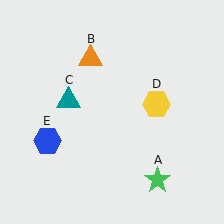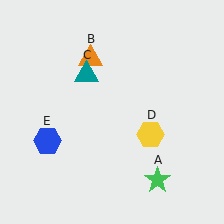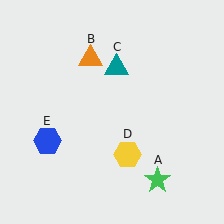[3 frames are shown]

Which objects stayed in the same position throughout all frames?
Green star (object A) and orange triangle (object B) and blue hexagon (object E) remained stationary.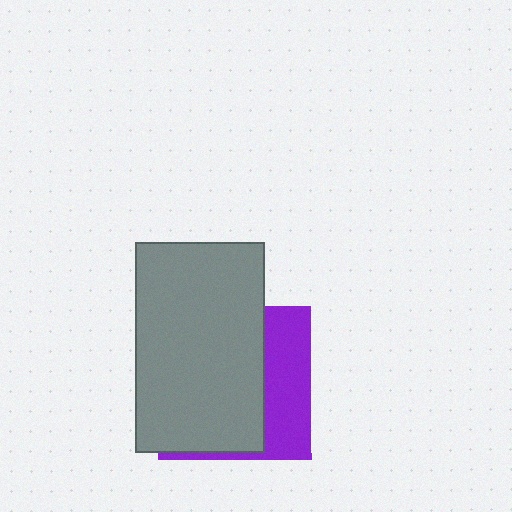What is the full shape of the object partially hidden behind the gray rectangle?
The partially hidden object is a purple square.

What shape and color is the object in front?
The object in front is a gray rectangle.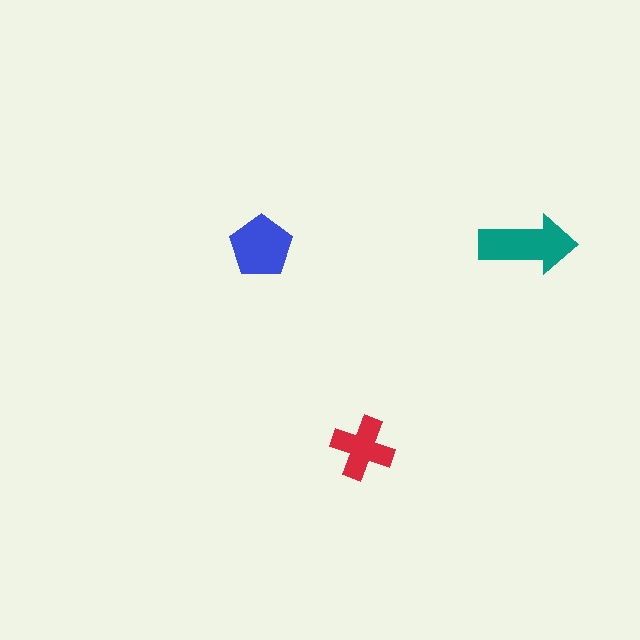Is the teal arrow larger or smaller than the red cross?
Larger.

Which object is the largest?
The teal arrow.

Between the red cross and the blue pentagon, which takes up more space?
The blue pentagon.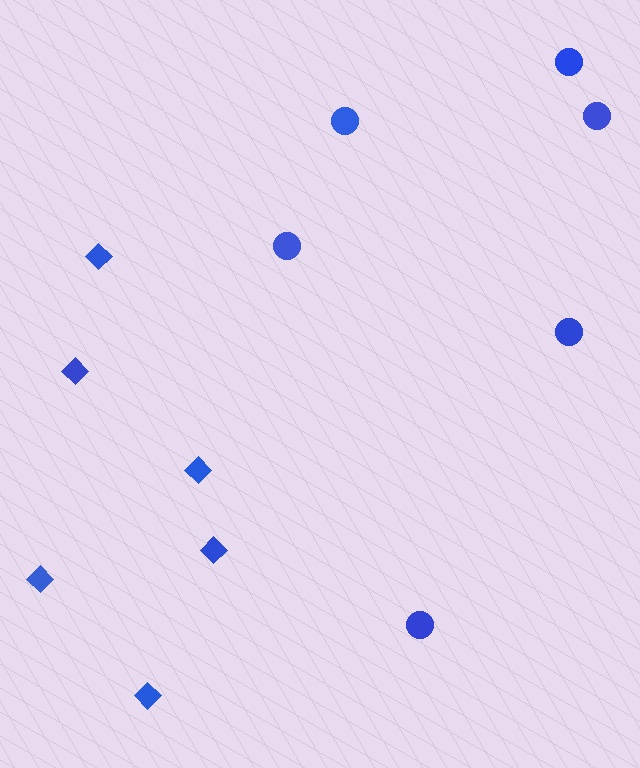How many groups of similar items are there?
There are 2 groups: one group of circles (6) and one group of diamonds (6).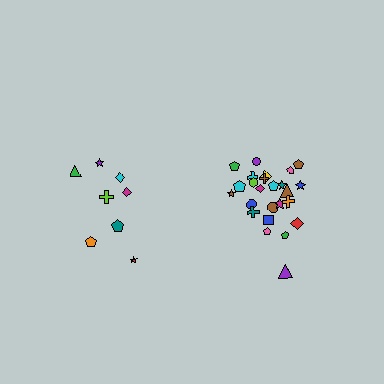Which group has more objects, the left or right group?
The right group.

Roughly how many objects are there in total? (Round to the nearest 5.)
Roughly 35 objects in total.